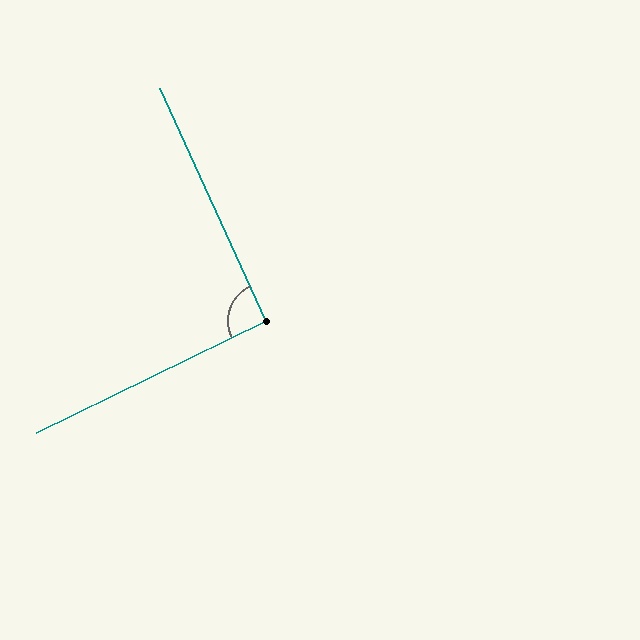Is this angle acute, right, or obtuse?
It is approximately a right angle.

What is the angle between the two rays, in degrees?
Approximately 92 degrees.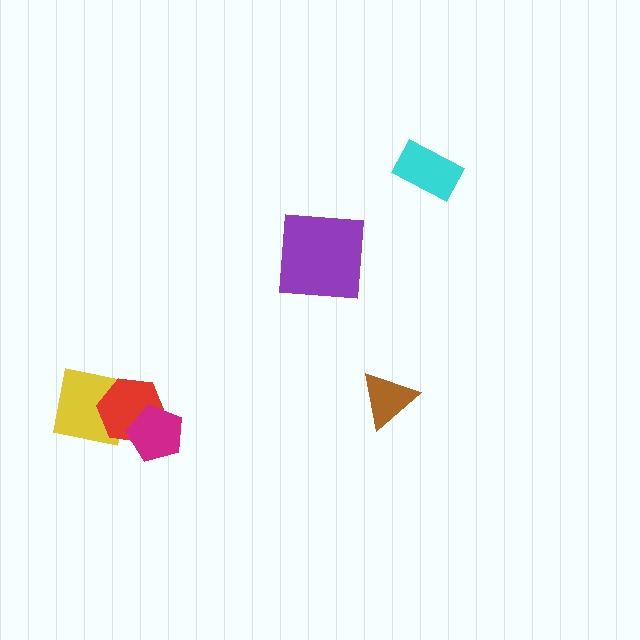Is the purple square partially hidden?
No, no other shape covers it.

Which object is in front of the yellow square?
The red hexagon is in front of the yellow square.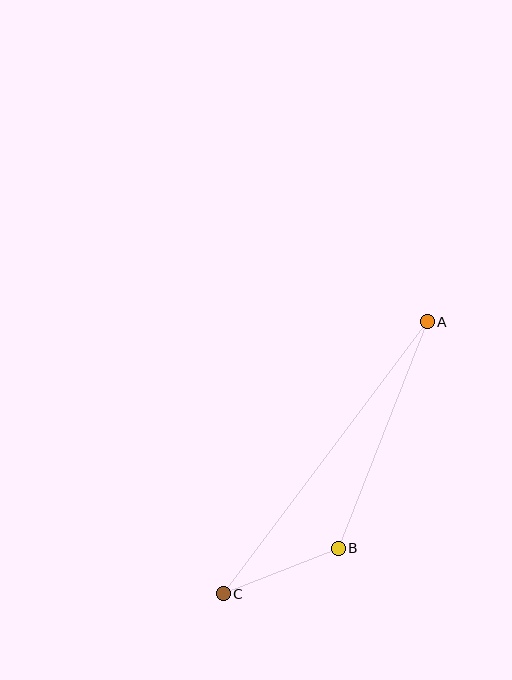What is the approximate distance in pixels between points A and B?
The distance between A and B is approximately 243 pixels.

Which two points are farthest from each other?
Points A and C are farthest from each other.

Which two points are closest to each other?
Points B and C are closest to each other.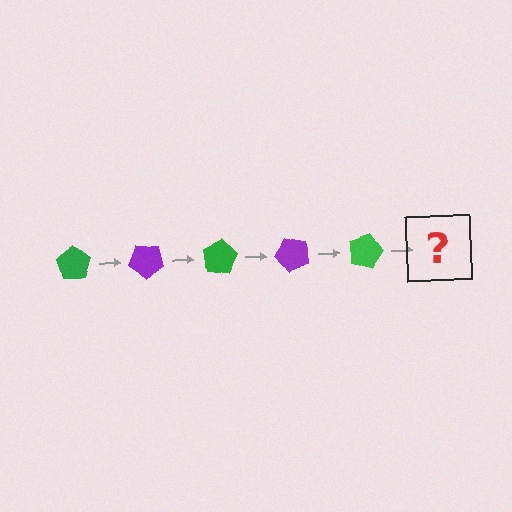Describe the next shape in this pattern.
It should be a purple pentagon, rotated 200 degrees from the start.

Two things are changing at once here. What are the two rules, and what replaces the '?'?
The two rules are that it rotates 40 degrees each step and the color cycles through green and purple. The '?' should be a purple pentagon, rotated 200 degrees from the start.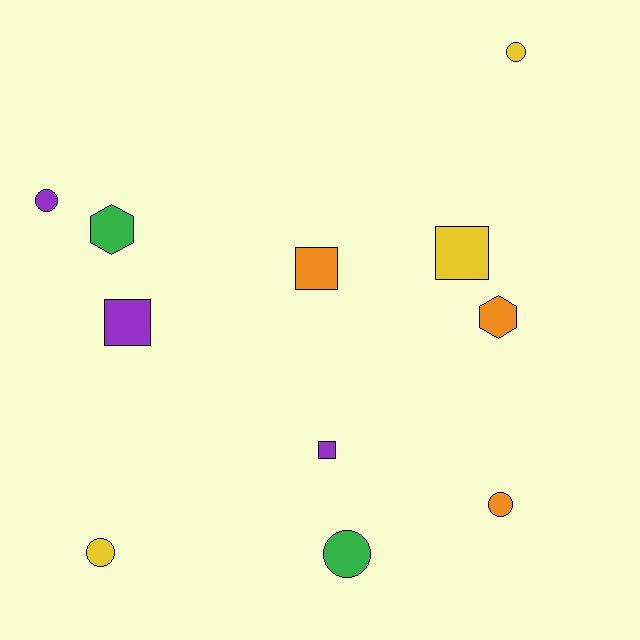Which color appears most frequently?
Yellow, with 3 objects.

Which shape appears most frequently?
Circle, with 5 objects.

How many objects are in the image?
There are 11 objects.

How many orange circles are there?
There is 1 orange circle.